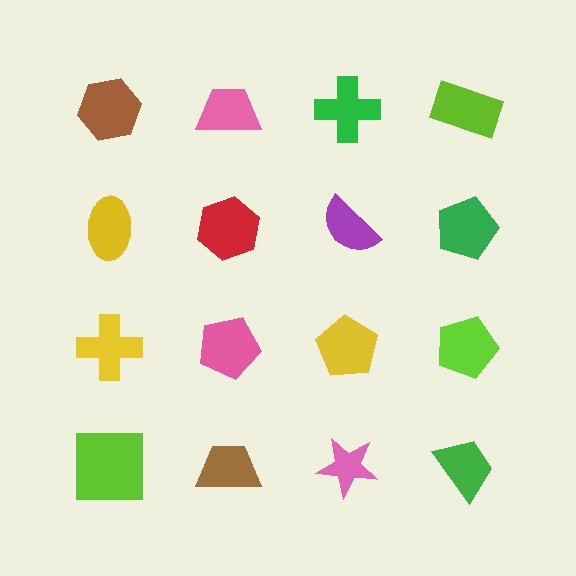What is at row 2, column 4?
A green pentagon.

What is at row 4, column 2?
A brown trapezoid.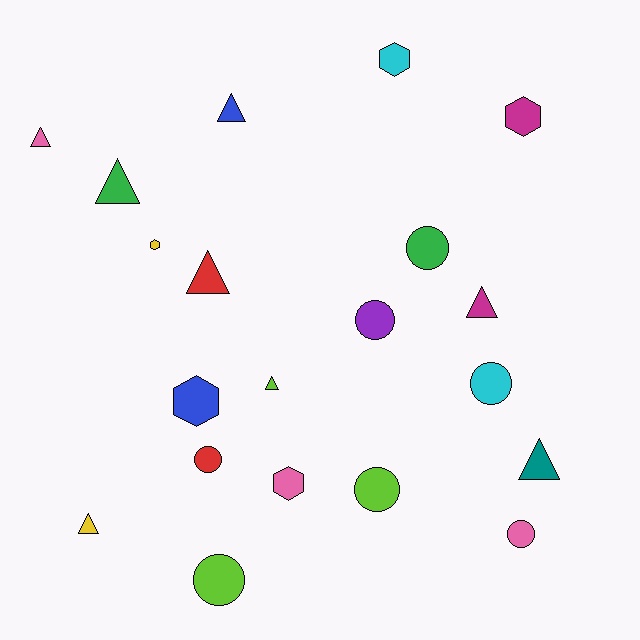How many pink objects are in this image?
There are 3 pink objects.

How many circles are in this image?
There are 7 circles.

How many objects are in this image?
There are 20 objects.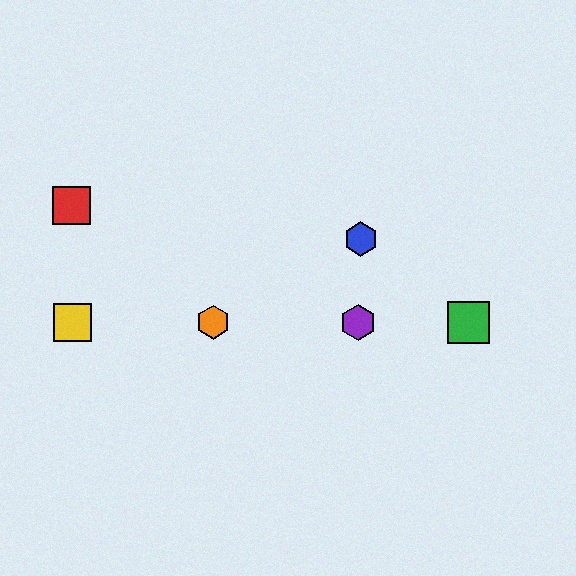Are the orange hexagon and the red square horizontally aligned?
No, the orange hexagon is at y≈322 and the red square is at y≈205.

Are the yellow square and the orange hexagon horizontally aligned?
Yes, both are at y≈322.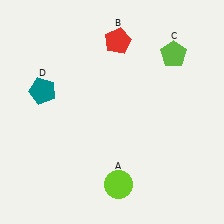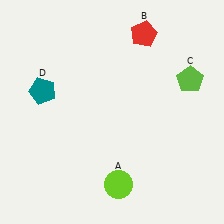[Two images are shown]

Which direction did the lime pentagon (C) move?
The lime pentagon (C) moved down.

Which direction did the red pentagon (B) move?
The red pentagon (B) moved right.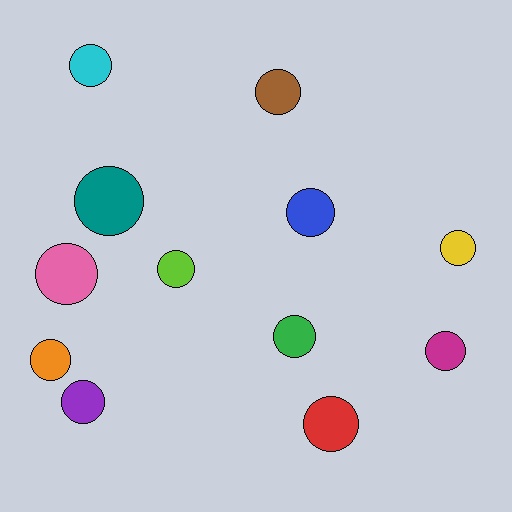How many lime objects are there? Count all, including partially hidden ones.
There is 1 lime object.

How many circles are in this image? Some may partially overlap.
There are 12 circles.